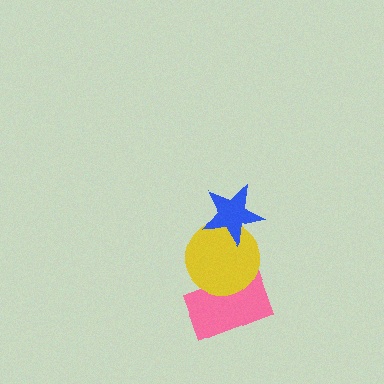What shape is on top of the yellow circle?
The blue star is on top of the yellow circle.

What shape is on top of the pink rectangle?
The yellow circle is on top of the pink rectangle.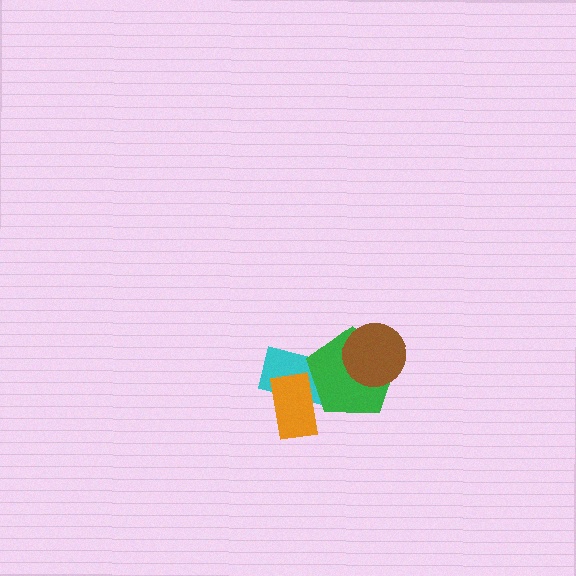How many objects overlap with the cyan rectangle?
2 objects overlap with the cyan rectangle.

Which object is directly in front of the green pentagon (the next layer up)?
The brown circle is directly in front of the green pentagon.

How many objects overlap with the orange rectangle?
2 objects overlap with the orange rectangle.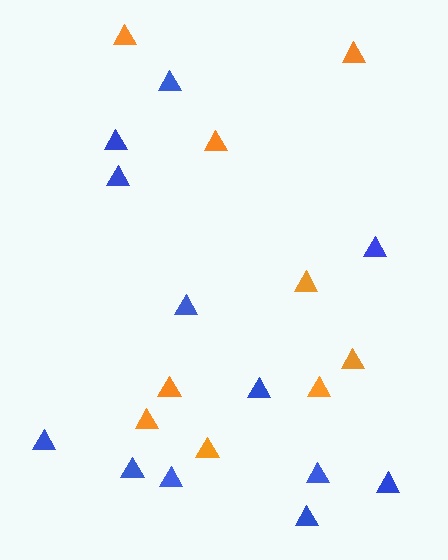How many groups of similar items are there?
There are 2 groups: one group of orange triangles (9) and one group of blue triangles (12).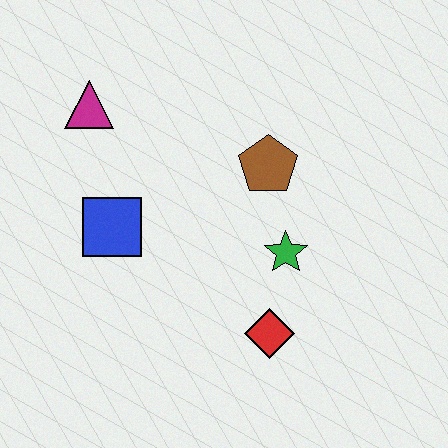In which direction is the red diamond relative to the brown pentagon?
The red diamond is below the brown pentagon.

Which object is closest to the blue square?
The magenta triangle is closest to the blue square.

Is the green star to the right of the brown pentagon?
Yes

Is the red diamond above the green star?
No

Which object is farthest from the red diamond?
The magenta triangle is farthest from the red diamond.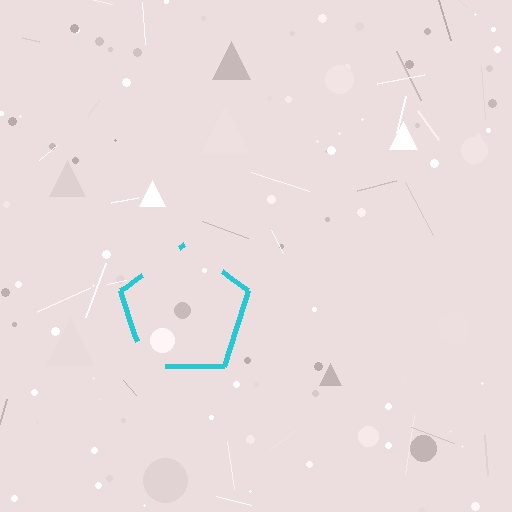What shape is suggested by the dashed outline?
The dashed outline suggests a pentagon.